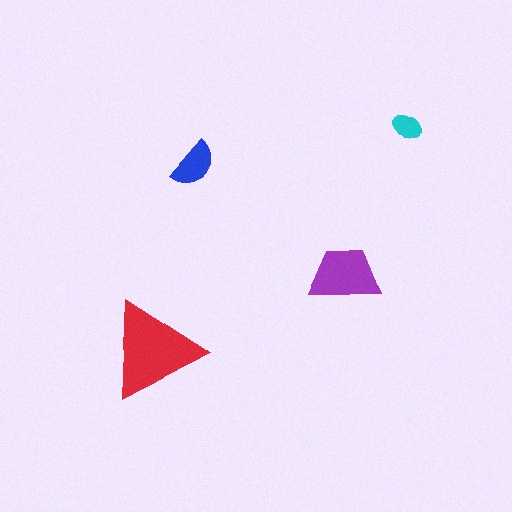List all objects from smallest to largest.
The cyan ellipse, the blue semicircle, the purple trapezoid, the red triangle.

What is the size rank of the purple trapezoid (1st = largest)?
2nd.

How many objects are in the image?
There are 4 objects in the image.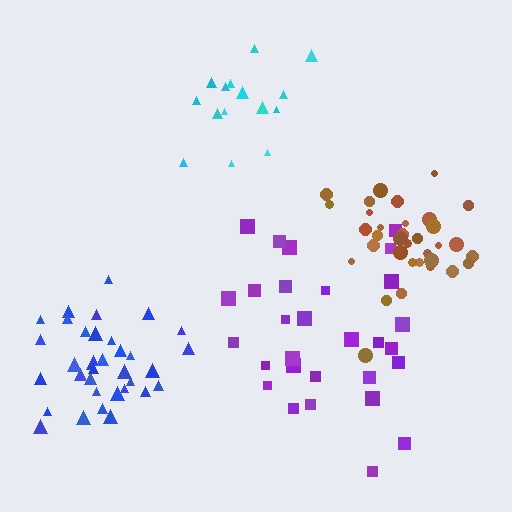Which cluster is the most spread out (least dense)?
Cyan.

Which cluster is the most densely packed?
Blue.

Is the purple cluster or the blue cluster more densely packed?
Blue.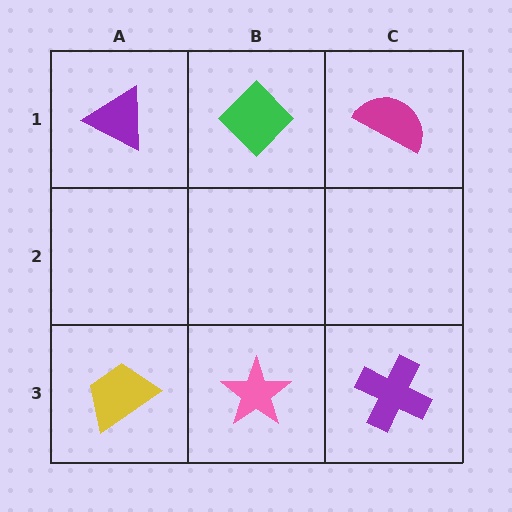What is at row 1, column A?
A purple triangle.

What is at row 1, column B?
A green diamond.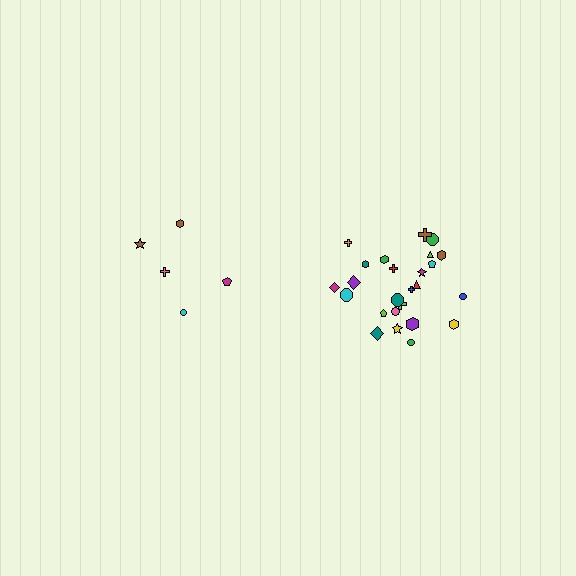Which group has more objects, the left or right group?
The right group.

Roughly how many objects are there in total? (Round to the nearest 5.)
Roughly 30 objects in total.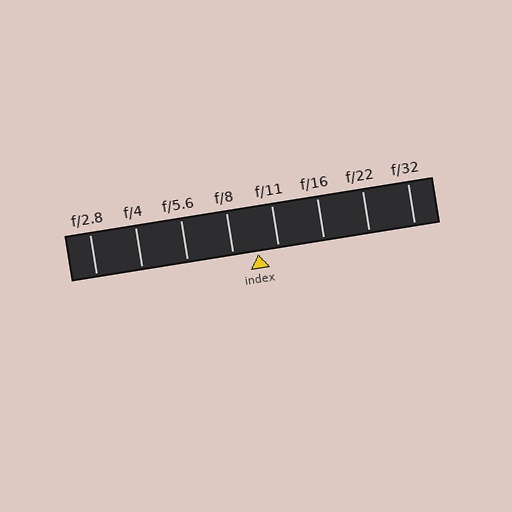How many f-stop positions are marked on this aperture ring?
There are 8 f-stop positions marked.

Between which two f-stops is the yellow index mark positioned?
The index mark is between f/8 and f/11.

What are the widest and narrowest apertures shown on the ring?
The widest aperture shown is f/2.8 and the narrowest is f/32.